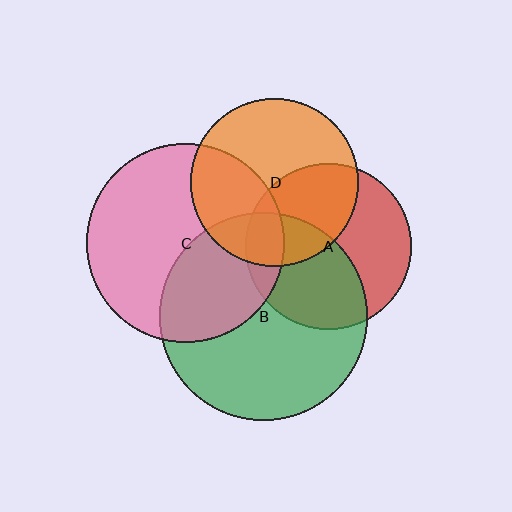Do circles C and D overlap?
Yes.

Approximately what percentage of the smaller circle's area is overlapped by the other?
Approximately 35%.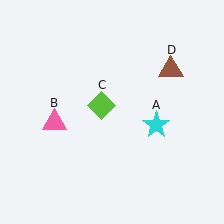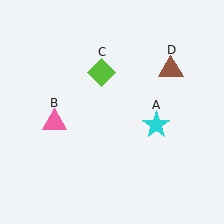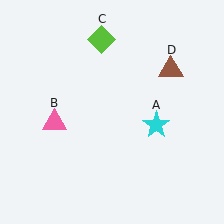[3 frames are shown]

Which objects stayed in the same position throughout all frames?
Cyan star (object A) and pink triangle (object B) and brown triangle (object D) remained stationary.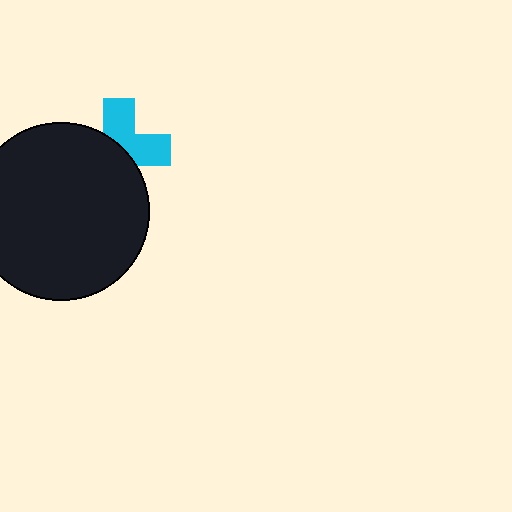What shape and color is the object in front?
The object in front is a black circle.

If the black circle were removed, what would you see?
You would see the complete cyan cross.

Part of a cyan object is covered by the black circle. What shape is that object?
It is a cross.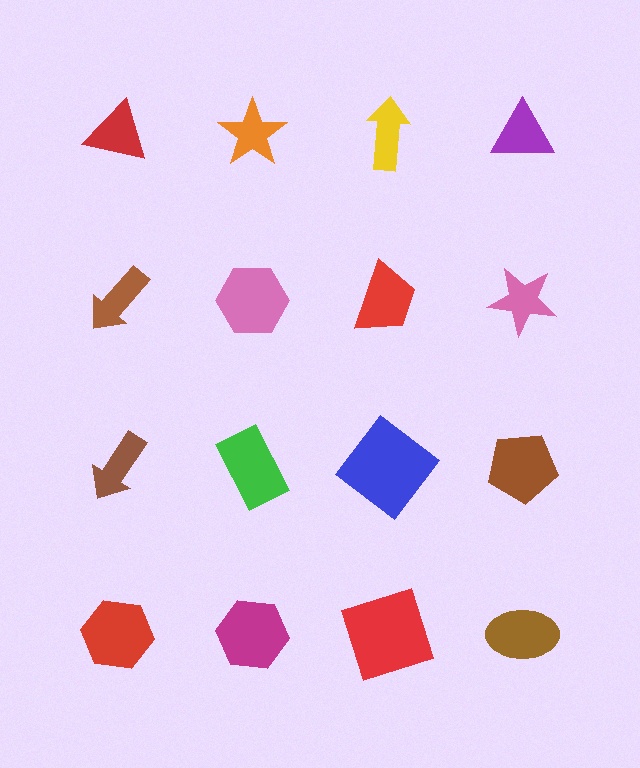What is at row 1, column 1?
A red triangle.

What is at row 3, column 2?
A green rectangle.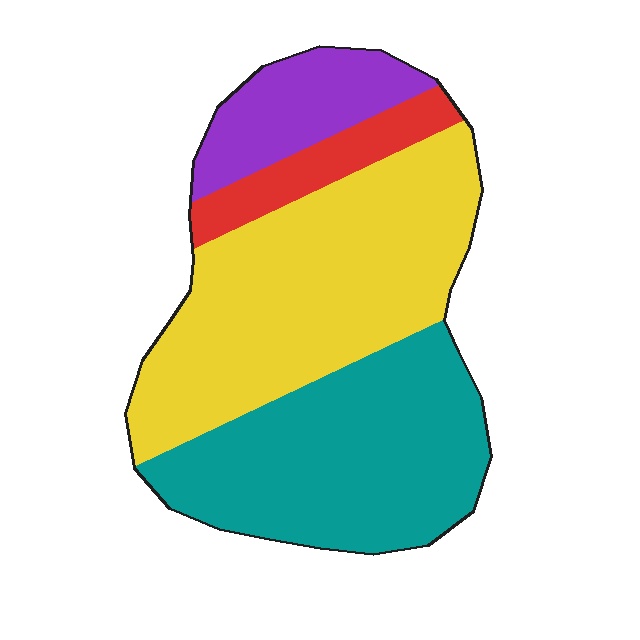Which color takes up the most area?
Yellow, at roughly 45%.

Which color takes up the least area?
Red, at roughly 10%.